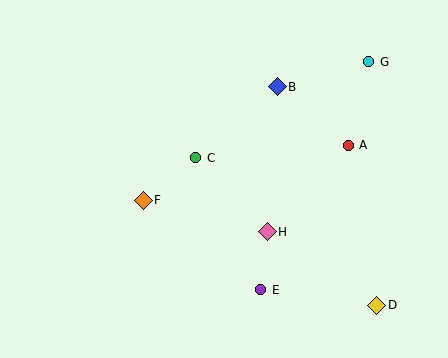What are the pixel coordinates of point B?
Point B is at (277, 87).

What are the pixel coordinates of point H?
Point H is at (267, 232).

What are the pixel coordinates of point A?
Point A is at (348, 145).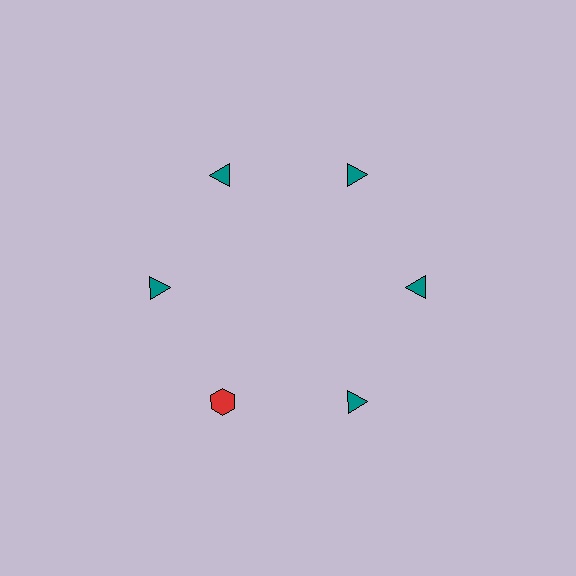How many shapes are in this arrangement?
There are 6 shapes arranged in a ring pattern.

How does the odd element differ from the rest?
It differs in both color (red instead of teal) and shape (hexagon instead of triangle).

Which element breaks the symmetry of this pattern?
The red hexagon at roughly the 7 o'clock position breaks the symmetry. All other shapes are teal triangles.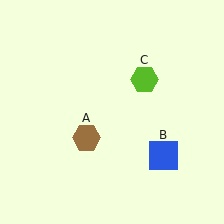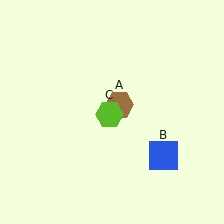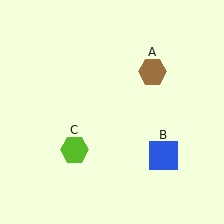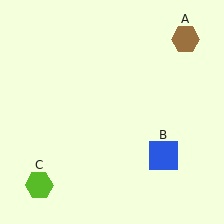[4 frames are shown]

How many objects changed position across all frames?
2 objects changed position: brown hexagon (object A), lime hexagon (object C).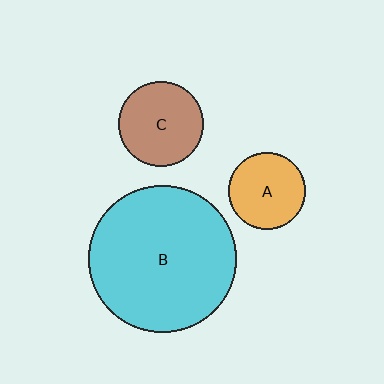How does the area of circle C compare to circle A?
Approximately 1.2 times.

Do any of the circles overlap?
No, none of the circles overlap.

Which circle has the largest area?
Circle B (cyan).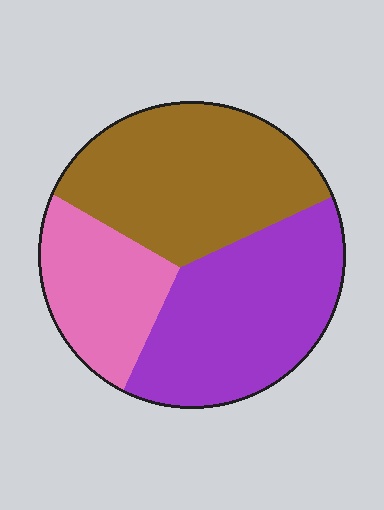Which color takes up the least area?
Pink, at roughly 20%.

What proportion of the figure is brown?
Brown covers 40% of the figure.